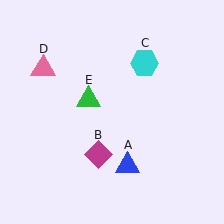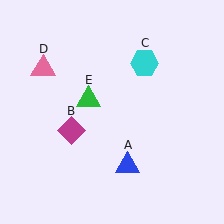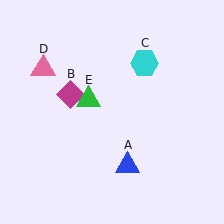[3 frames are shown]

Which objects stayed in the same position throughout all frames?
Blue triangle (object A) and cyan hexagon (object C) and pink triangle (object D) and green triangle (object E) remained stationary.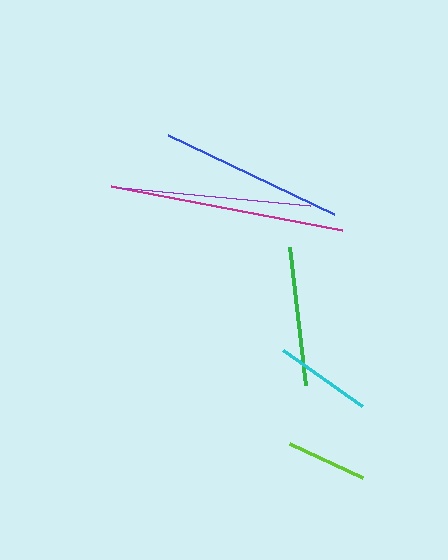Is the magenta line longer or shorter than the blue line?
The magenta line is longer than the blue line.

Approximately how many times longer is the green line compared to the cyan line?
The green line is approximately 1.4 times the length of the cyan line.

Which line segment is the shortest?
The lime line is the shortest at approximately 80 pixels.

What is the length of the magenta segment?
The magenta segment is approximately 235 pixels long.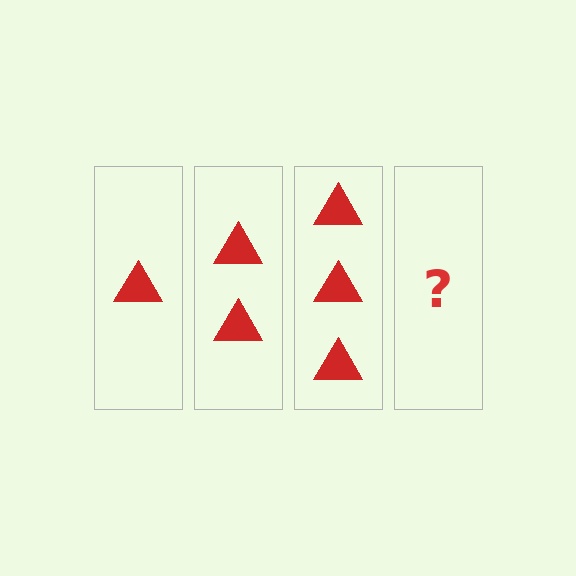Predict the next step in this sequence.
The next step is 4 triangles.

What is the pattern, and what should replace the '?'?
The pattern is that each step adds one more triangle. The '?' should be 4 triangles.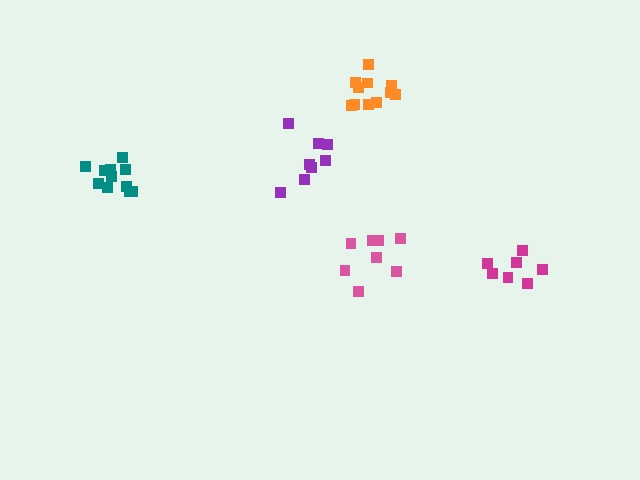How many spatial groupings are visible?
There are 5 spatial groupings.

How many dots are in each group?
Group 1: 11 dots, Group 2: 11 dots, Group 3: 8 dots, Group 4: 8 dots, Group 5: 7 dots (45 total).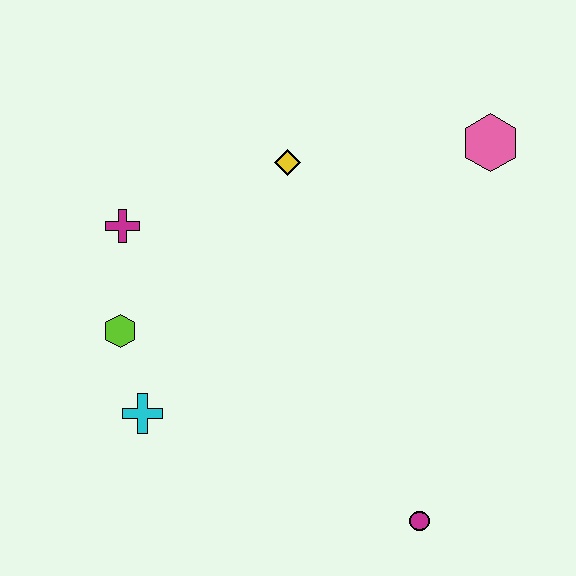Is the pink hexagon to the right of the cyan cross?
Yes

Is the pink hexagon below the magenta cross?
No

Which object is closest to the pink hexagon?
The yellow diamond is closest to the pink hexagon.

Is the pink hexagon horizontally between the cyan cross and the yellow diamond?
No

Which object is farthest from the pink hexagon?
The cyan cross is farthest from the pink hexagon.